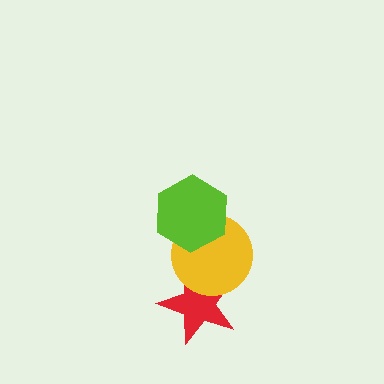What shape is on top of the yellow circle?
The lime hexagon is on top of the yellow circle.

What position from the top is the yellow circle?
The yellow circle is 2nd from the top.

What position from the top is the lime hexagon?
The lime hexagon is 1st from the top.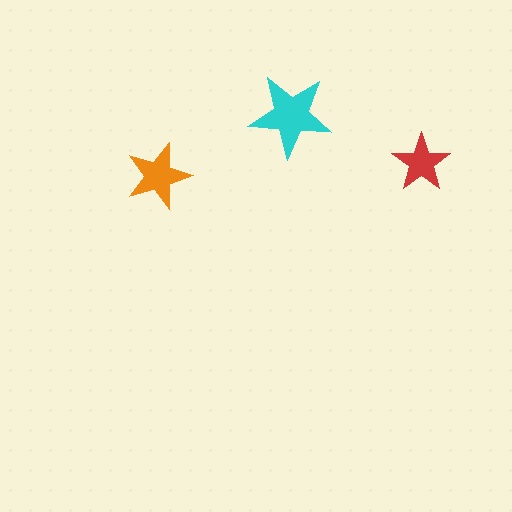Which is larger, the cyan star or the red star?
The cyan one.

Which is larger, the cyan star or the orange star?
The cyan one.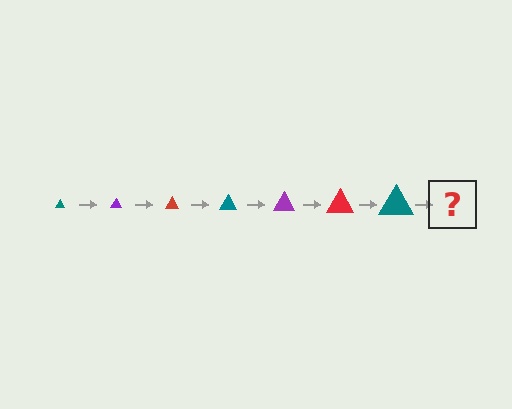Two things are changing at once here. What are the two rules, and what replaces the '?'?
The two rules are that the triangle grows larger each step and the color cycles through teal, purple, and red. The '?' should be a purple triangle, larger than the previous one.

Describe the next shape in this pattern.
It should be a purple triangle, larger than the previous one.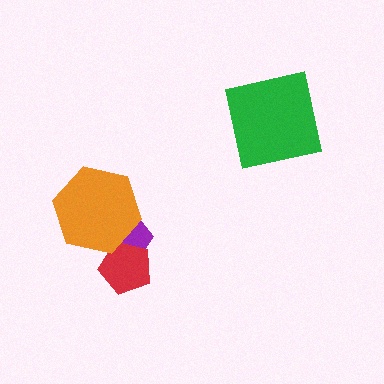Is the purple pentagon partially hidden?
Yes, it is partially covered by another shape.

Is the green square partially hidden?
No, no other shape covers it.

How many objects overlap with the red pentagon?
2 objects overlap with the red pentagon.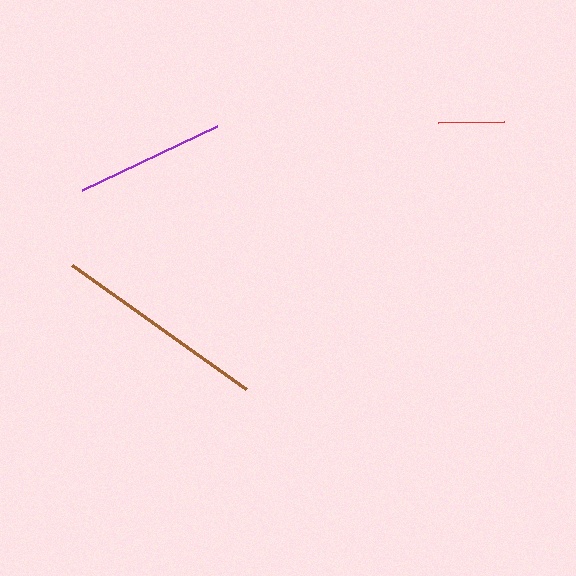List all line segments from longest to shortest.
From longest to shortest: brown, purple, red.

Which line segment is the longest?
The brown line is the longest at approximately 214 pixels.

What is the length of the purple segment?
The purple segment is approximately 149 pixels long.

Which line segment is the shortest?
The red line is the shortest at approximately 67 pixels.